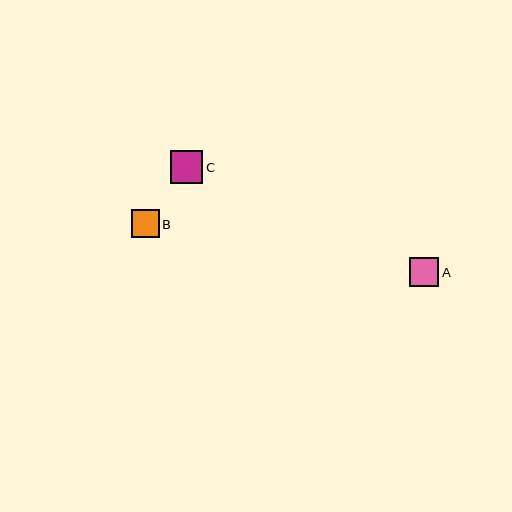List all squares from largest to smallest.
From largest to smallest: C, A, B.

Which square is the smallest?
Square B is the smallest with a size of approximately 28 pixels.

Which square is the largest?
Square C is the largest with a size of approximately 33 pixels.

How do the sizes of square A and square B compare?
Square A and square B are approximately the same size.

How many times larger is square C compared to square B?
Square C is approximately 1.2 times the size of square B.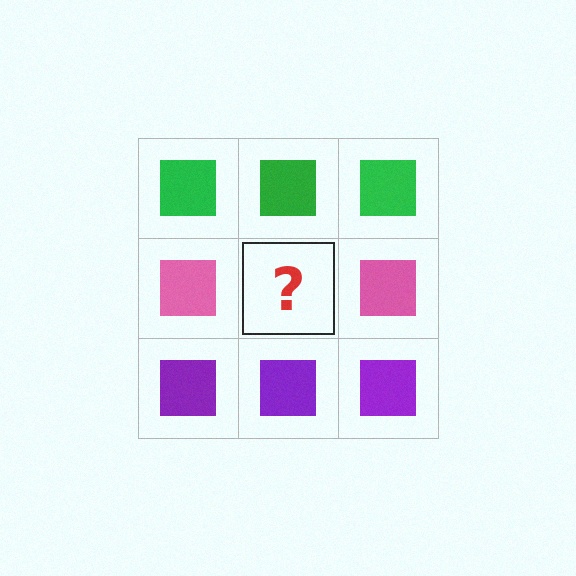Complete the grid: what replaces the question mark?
The question mark should be replaced with a pink square.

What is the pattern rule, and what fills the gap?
The rule is that each row has a consistent color. The gap should be filled with a pink square.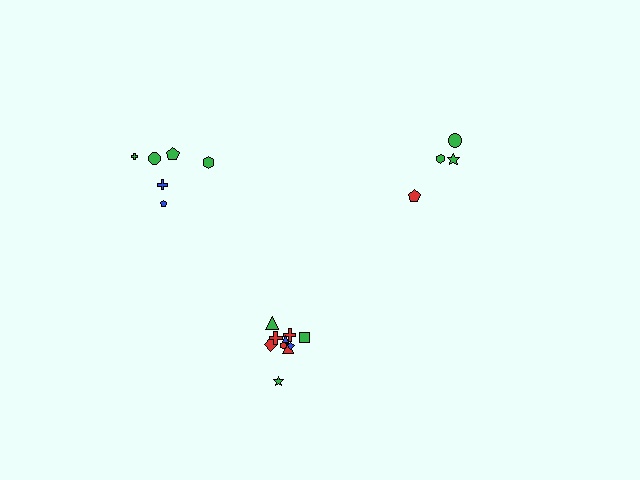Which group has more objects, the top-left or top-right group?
The top-left group.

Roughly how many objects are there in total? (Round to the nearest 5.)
Roughly 20 objects in total.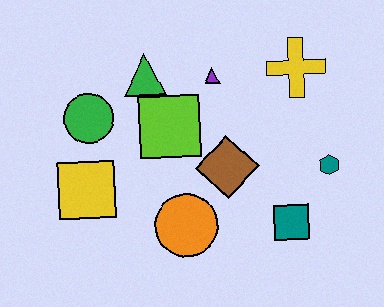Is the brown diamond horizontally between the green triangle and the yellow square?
No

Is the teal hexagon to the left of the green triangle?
No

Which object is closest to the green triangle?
The lime square is closest to the green triangle.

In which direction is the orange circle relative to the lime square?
The orange circle is below the lime square.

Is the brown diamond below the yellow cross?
Yes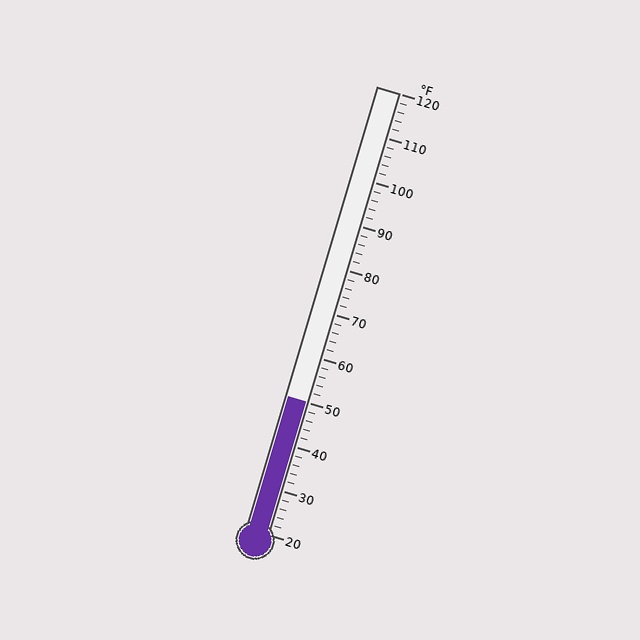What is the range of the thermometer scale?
The thermometer scale ranges from 20°F to 120°F.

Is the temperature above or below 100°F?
The temperature is below 100°F.